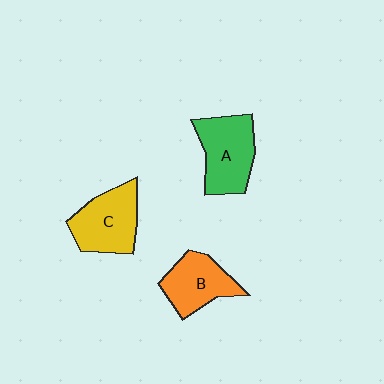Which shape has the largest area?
Shape A (green).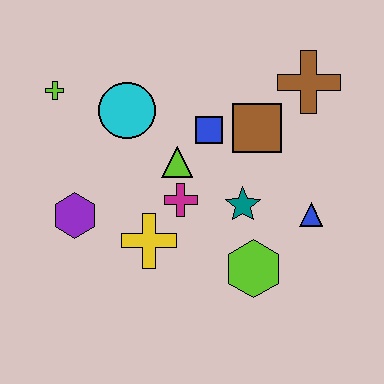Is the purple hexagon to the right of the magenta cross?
No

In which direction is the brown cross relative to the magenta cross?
The brown cross is to the right of the magenta cross.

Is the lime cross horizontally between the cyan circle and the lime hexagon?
No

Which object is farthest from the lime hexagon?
The lime cross is farthest from the lime hexagon.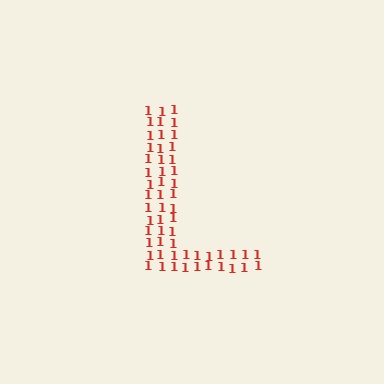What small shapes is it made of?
It is made of small digit 1's.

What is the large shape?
The large shape is the letter L.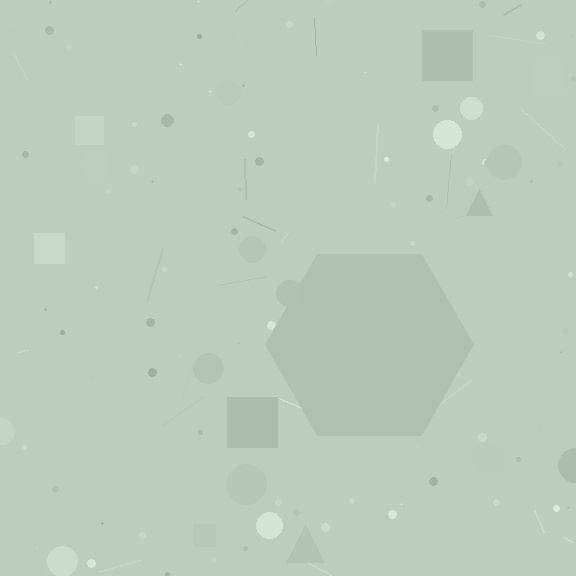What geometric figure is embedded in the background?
A hexagon is embedded in the background.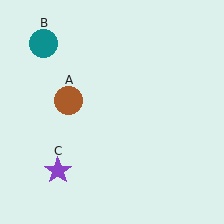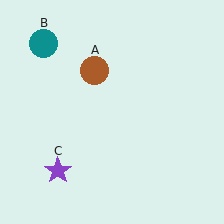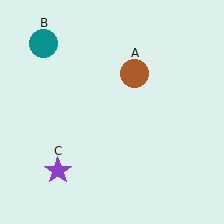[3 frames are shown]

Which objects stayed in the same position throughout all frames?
Teal circle (object B) and purple star (object C) remained stationary.